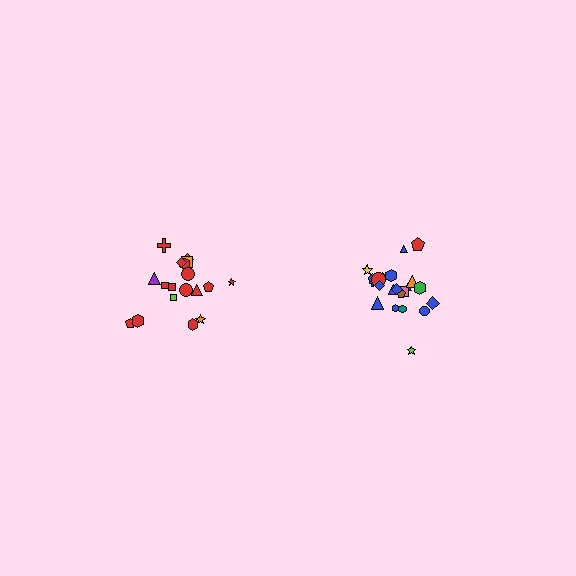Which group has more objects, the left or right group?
The right group.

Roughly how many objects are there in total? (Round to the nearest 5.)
Roughly 40 objects in total.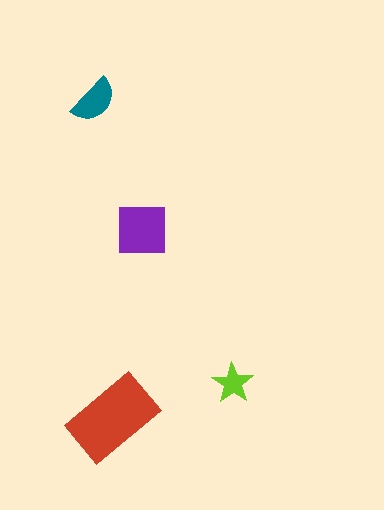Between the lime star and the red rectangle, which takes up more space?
The red rectangle.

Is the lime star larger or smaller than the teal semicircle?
Smaller.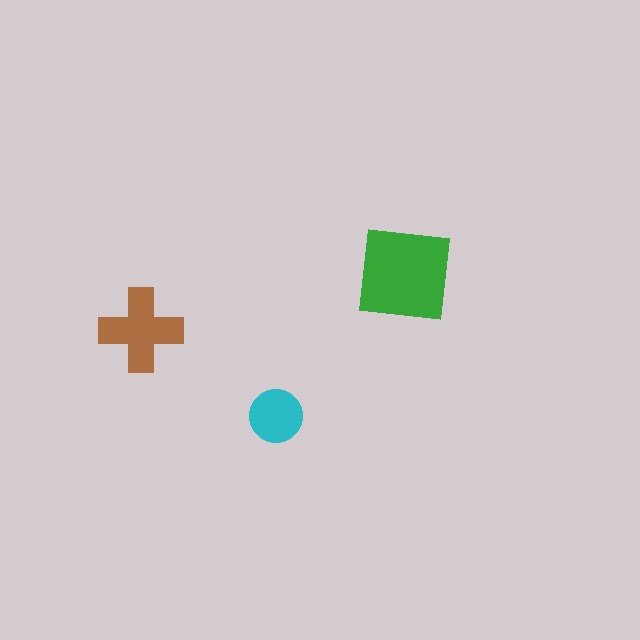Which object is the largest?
The green square.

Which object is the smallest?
The cyan circle.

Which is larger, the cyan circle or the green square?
The green square.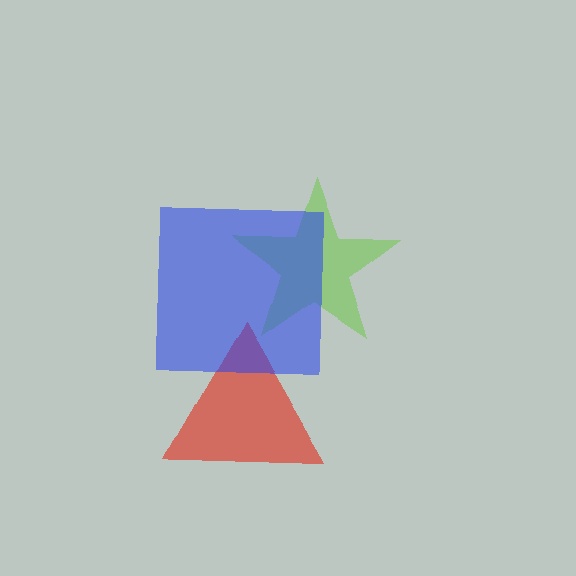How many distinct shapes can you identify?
There are 3 distinct shapes: a lime star, a red triangle, a blue square.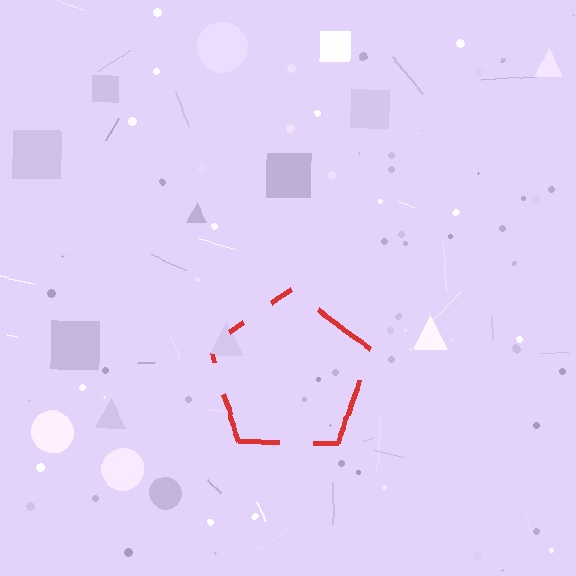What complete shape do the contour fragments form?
The contour fragments form a pentagon.